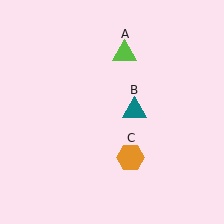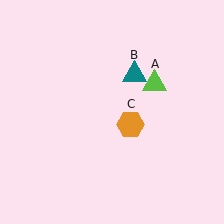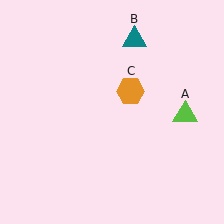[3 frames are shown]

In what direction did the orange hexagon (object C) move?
The orange hexagon (object C) moved up.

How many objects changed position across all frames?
3 objects changed position: lime triangle (object A), teal triangle (object B), orange hexagon (object C).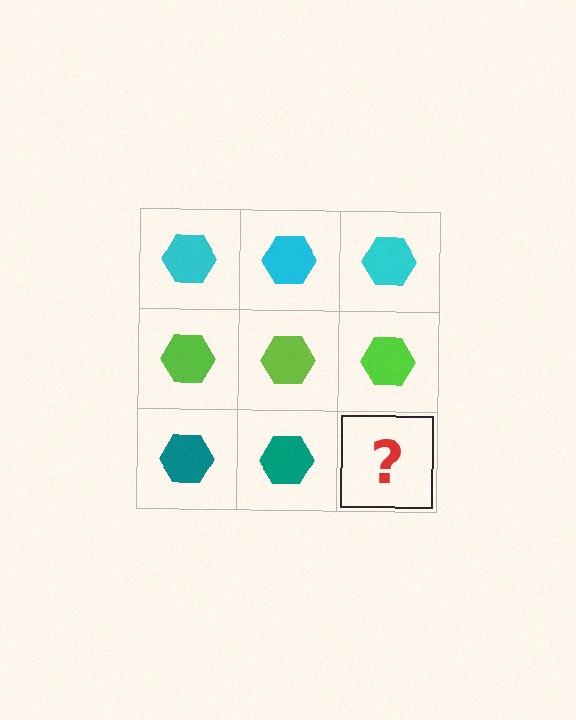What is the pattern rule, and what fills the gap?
The rule is that each row has a consistent color. The gap should be filled with a teal hexagon.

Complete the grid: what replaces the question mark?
The question mark should be replaced with a teal hexagon.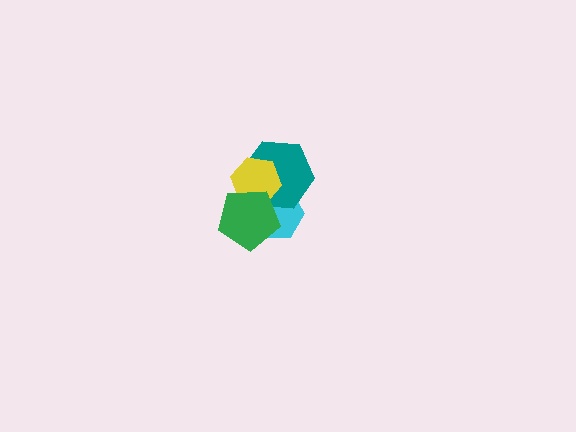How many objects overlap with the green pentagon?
3 objects overlap with the green pentagon.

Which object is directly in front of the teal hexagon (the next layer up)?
The yellow hexagon is directly in front of the teal hexagon.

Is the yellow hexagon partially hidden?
Yes, it is partially covered by another shape.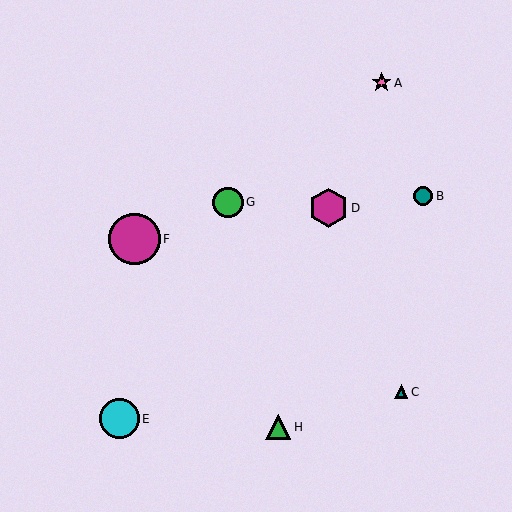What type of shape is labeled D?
Shape D is a magenta hexagon.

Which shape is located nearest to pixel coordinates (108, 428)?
The cyan circle (labeled E) at (119, 419) is nearest to that location.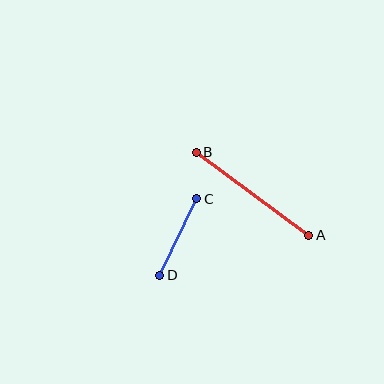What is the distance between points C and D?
The distance is approximately 85 pixels.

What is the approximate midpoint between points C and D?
The midpoint is at approximately (178, 237) pixels.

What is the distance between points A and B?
The distance is approximately 140 pixels.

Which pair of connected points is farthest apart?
Points A and B are farthest apart.